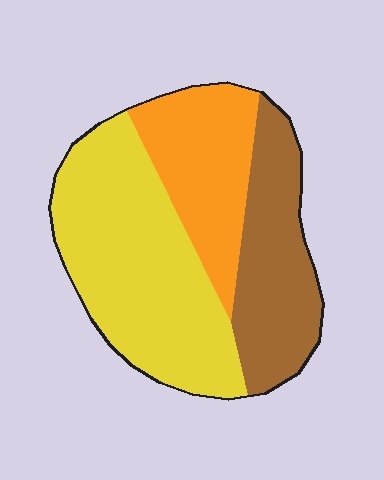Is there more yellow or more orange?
Yellow.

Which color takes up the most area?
Yellow, at roughly 50%.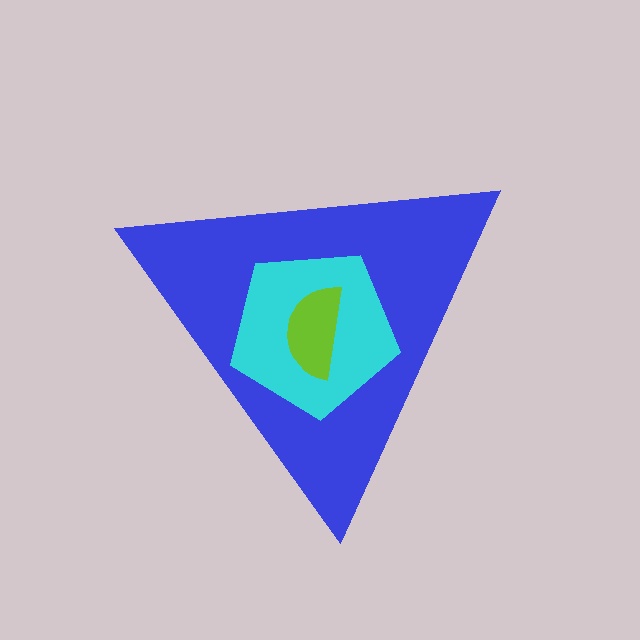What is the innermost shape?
The lime semicircle.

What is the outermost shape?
The blue triangle.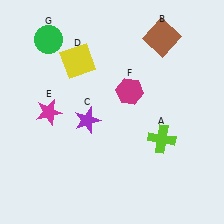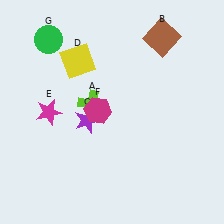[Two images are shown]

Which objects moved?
The objects that moved are: the lime cross (A), the magenta hexagon (F).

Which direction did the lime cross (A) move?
The lime cross (A) moved left.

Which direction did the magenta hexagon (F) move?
The magenta hexagon (F) moved left.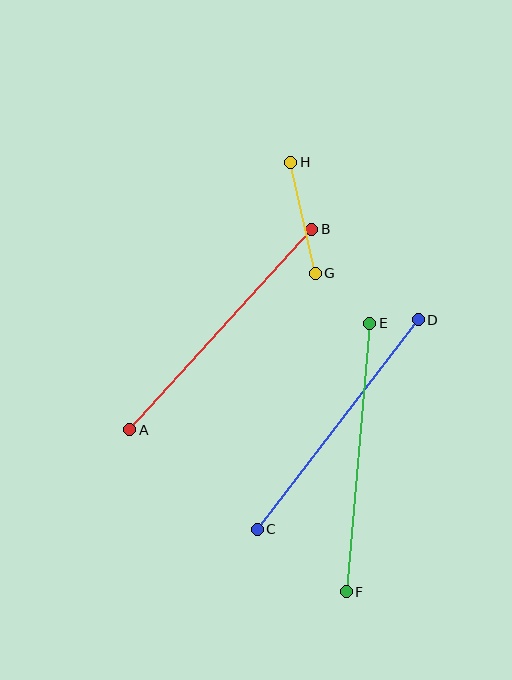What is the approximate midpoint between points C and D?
The midpoint is at approximately (338, 425) pixels.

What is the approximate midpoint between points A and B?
The midpoint is at approximately (221, 329) pixels.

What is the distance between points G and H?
The distance is approximately 114 pixels.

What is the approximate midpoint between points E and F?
The midpoint is at approximately (358, 458) pixels.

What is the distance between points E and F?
The distance is approximately 269 pixels.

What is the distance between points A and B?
The distance is approximately 271 pixels.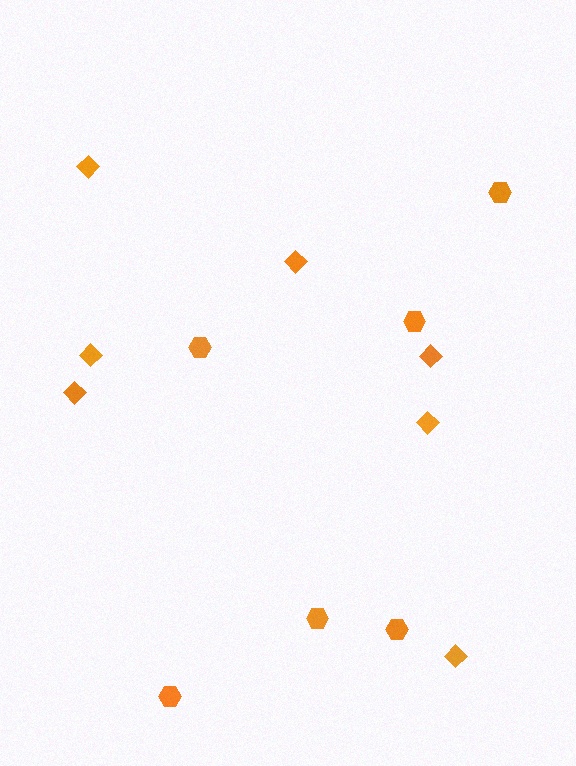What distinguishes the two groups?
There are 2 groups: one group of diamonds (7) and one group of hexagons (6).